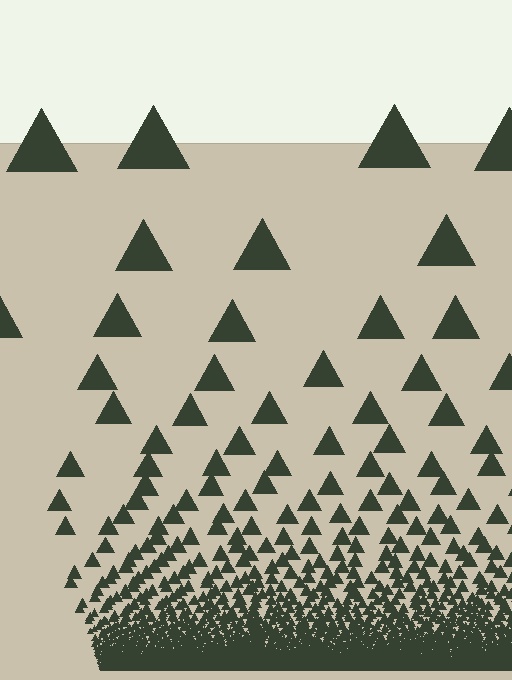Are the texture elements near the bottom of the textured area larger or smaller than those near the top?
Smaller. The gradient is inverted — elements near the bottom are smaller and denser.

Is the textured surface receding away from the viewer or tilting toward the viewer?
The surface appears to tilt toward the viewer. Texture elements get larger and sparser toward the top.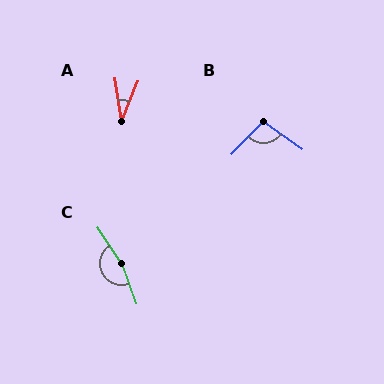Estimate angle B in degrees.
Approximately 99 degrees.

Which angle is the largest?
C, at approximately 167 degrees.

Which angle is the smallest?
A, at approximately 31 degrees.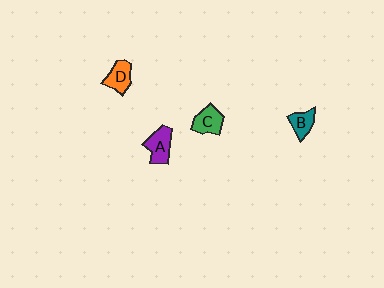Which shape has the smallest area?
Shape B (teal).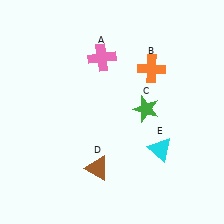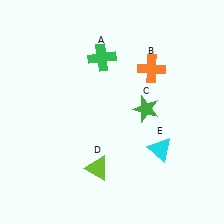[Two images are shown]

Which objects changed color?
A changed from pink to green. D changed from brown to lime.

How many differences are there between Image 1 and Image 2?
There are 2 differences between the two images.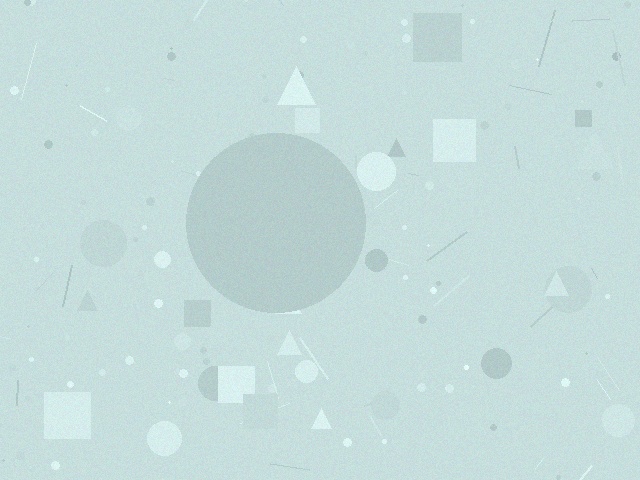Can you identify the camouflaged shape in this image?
The camouflaged shape is a circle.